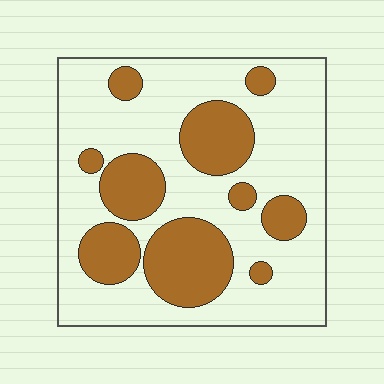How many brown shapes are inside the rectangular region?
10.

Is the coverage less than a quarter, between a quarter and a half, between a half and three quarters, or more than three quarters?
Between a quarter and a half.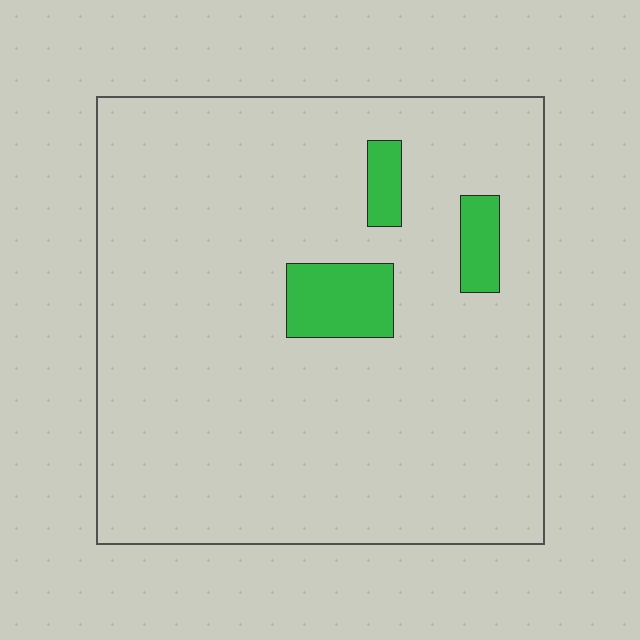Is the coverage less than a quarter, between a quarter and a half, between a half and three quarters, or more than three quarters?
Less than a quarter.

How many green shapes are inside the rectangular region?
3.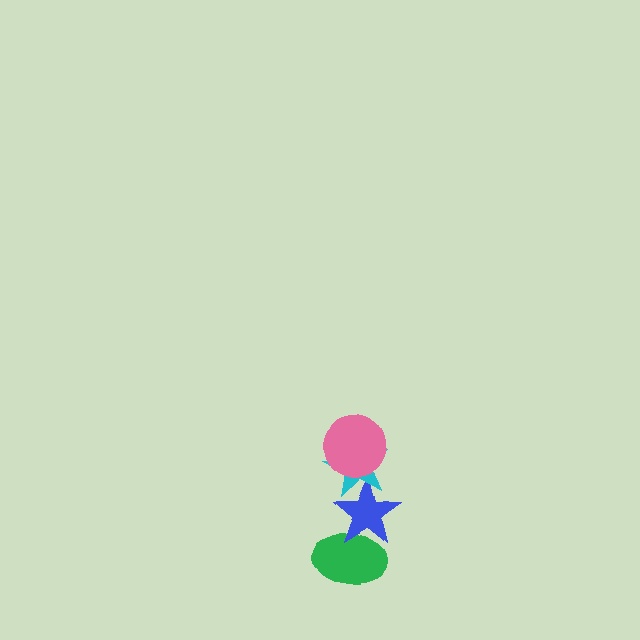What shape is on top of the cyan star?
The pink circle is on top of the cyan star.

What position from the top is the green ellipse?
The green ellipse is 4th from the top.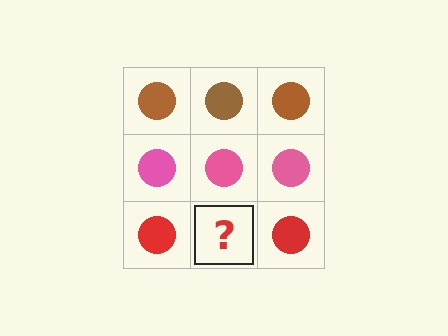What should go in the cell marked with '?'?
The missing cell should contain a red circle.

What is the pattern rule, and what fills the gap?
The rule is that each row has a consistent color. The gap should be filled with a red circle.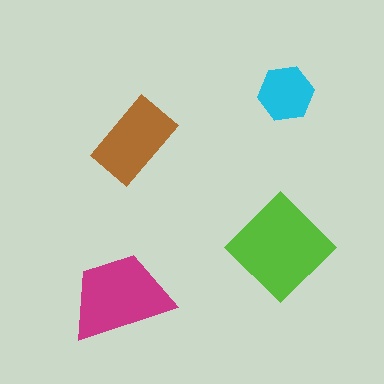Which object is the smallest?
The cyan hexagon.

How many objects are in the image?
There are 4 objects in the image.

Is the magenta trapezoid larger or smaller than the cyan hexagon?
Larger.